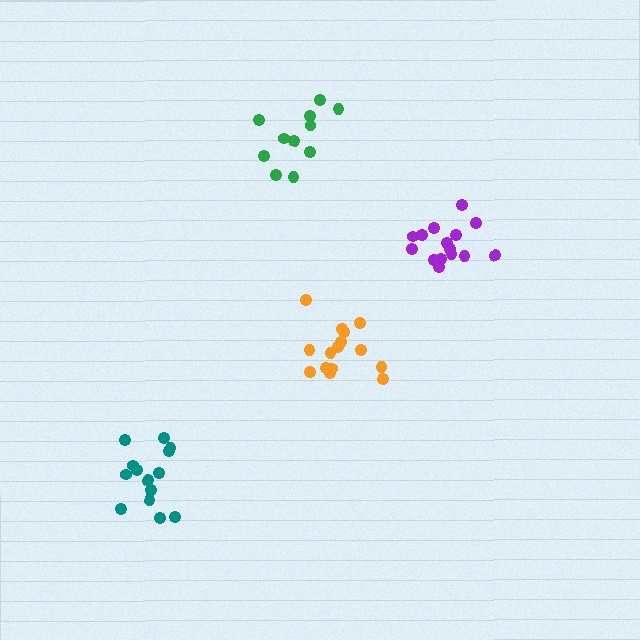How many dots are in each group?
Group 1: 14 dots, Group 2: 15 dots, Group 3: 11 dots, Group 4: 15 dots (55 total).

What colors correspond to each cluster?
The clusters are colored: teal, orange, green, purple.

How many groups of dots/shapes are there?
There are 4 groups.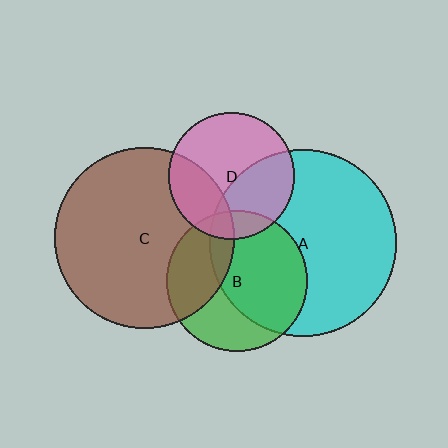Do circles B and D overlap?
Yes.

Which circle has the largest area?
Circle A (cyan).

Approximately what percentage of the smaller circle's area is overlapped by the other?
Approximately 15%.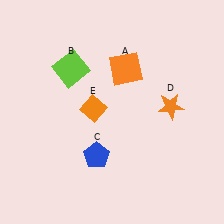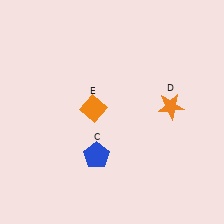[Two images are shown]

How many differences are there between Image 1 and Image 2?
There are 2 differences between the two images.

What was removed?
The lime square (B), the orange square (A) were removed in Image 2.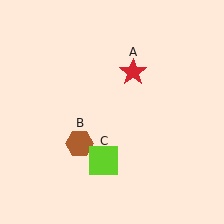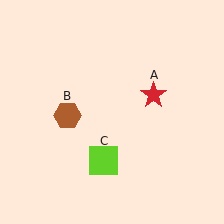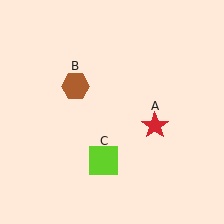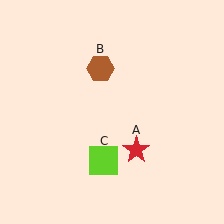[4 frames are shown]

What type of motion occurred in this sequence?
The red star (object A), brown hexagon (object B) rotated clockwise around the center of the scene.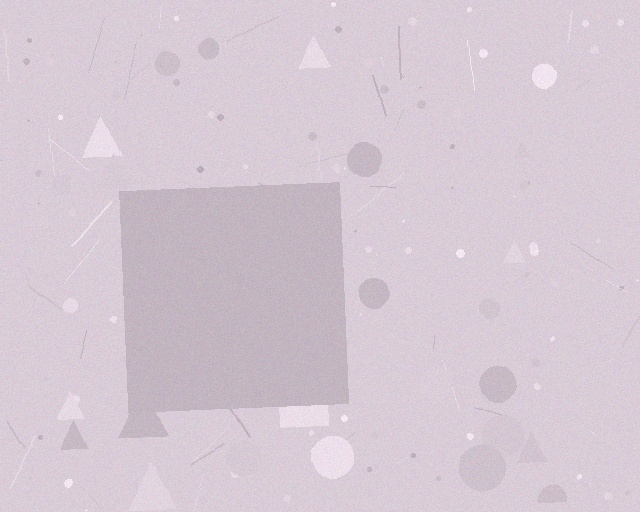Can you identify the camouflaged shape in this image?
The camouflaged shape is a square.